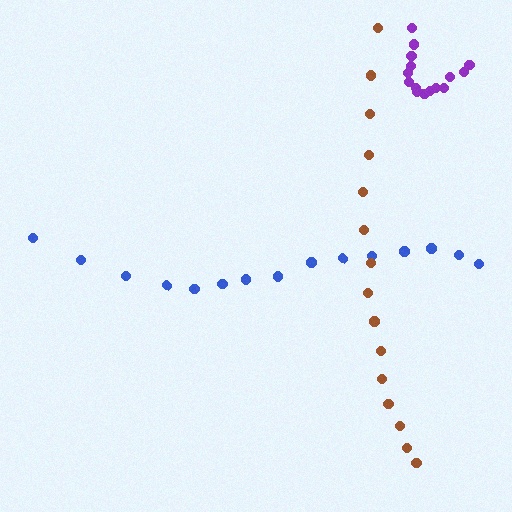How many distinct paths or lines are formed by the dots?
There are 3 distinct paths.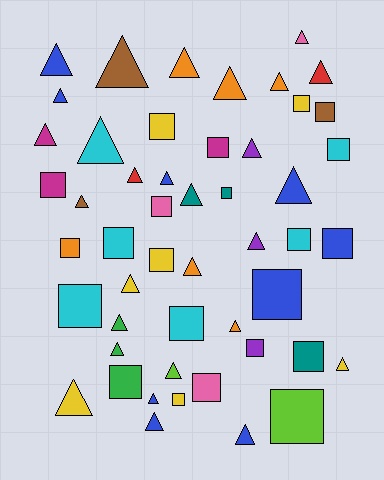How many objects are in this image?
There are 50 objects.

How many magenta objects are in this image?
There are 3 magenta objects.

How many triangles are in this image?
There are 28 triangles.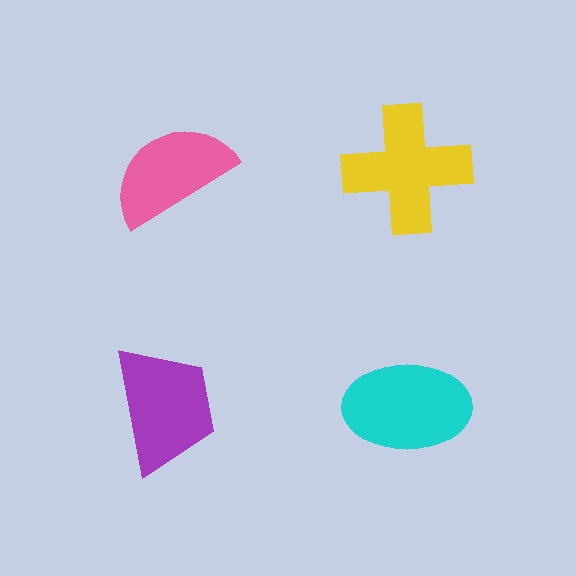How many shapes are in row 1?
2 shapes.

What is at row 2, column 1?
A purple trapezoid.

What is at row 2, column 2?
A cyan ellipse.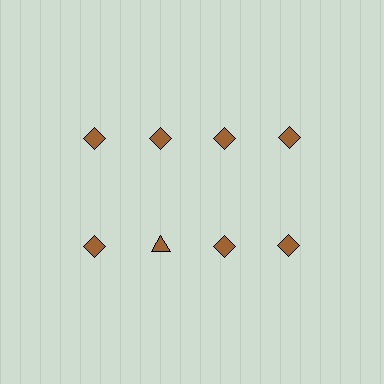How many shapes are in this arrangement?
There are 8 shapes arranged in a grid pattern.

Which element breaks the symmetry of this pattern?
The brown triangle in the second row, second from left column breaks the symmetry. All other shapes are brown diamonds.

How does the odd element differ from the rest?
It has a different shape: triangle instead of diamond.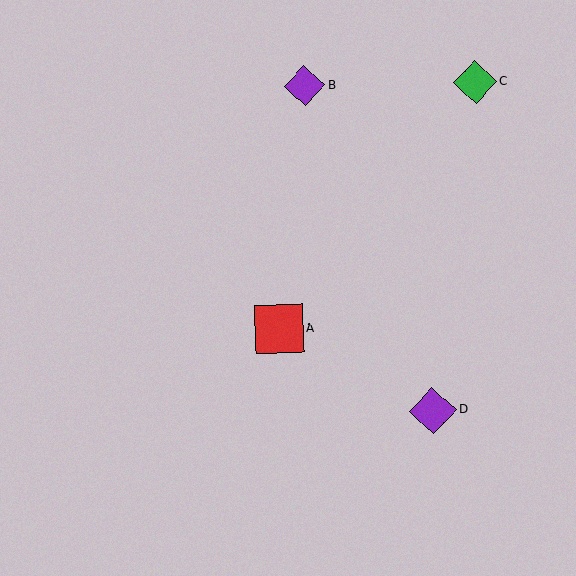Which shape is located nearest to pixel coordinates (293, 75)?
The purple diamond (labeled B) at (304, 86) is nearest to that location.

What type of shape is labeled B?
Shape B is a purple diamond.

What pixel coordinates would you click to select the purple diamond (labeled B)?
Click at (304, 86) to select the purple diamond B.